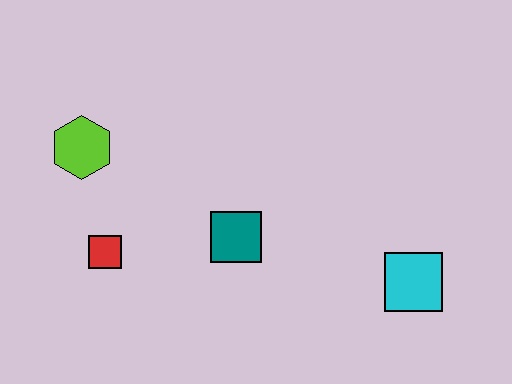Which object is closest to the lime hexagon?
The red square is closest to the lime hexagon.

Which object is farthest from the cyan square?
The lime hexagon is farthest from the cyan square.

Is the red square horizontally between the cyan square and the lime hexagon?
Yes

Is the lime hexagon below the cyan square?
No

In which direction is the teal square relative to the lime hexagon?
The teal square is to the right of the lime hexagon.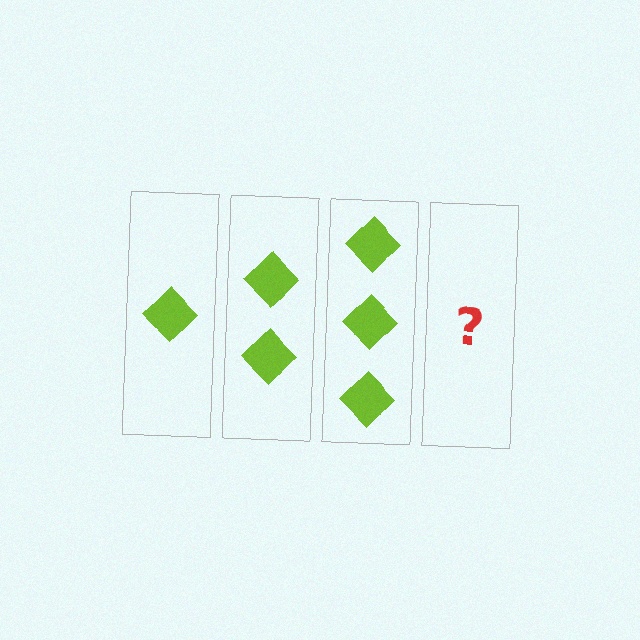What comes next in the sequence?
The next element should be 4 diamonds.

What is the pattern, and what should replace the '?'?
The pattern is that each step adds one more diamond. The '?' should be 4 diamonds.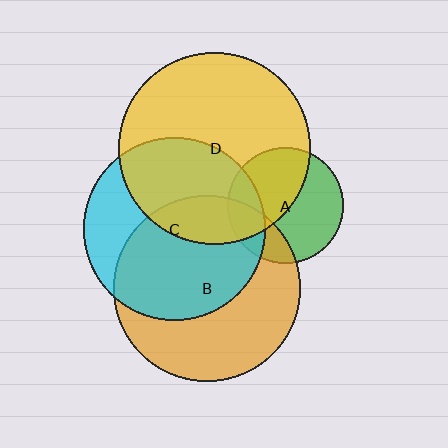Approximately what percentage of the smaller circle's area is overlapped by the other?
Approximately 15%.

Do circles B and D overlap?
Yes.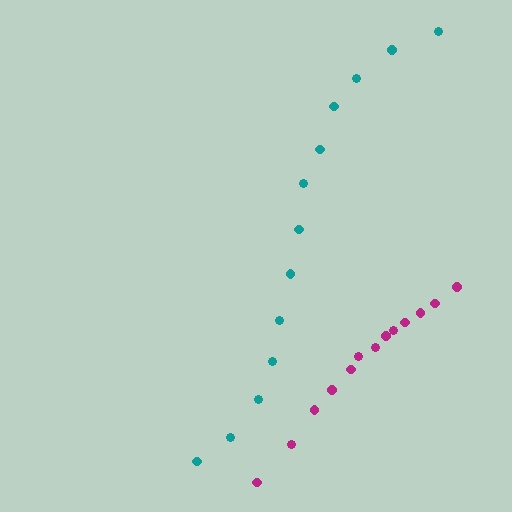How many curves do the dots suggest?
There are 2 distinct paths.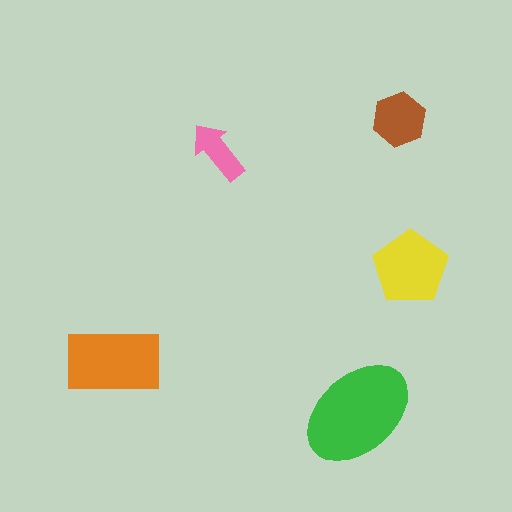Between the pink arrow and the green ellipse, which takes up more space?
The green ellipse.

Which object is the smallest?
The pink arrow.